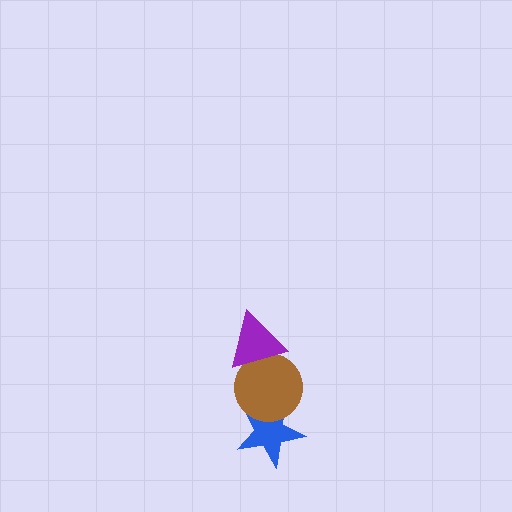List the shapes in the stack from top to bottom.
From top to bottom: the purple triangle, the brown circle, the blue star.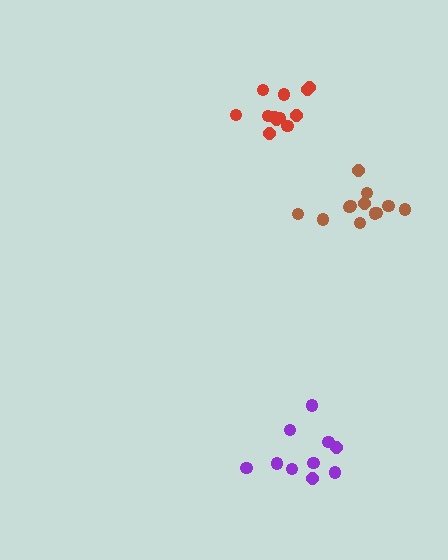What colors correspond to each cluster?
The clusters are colored: red, brown, purple.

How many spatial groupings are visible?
There are 3 spatial groupings.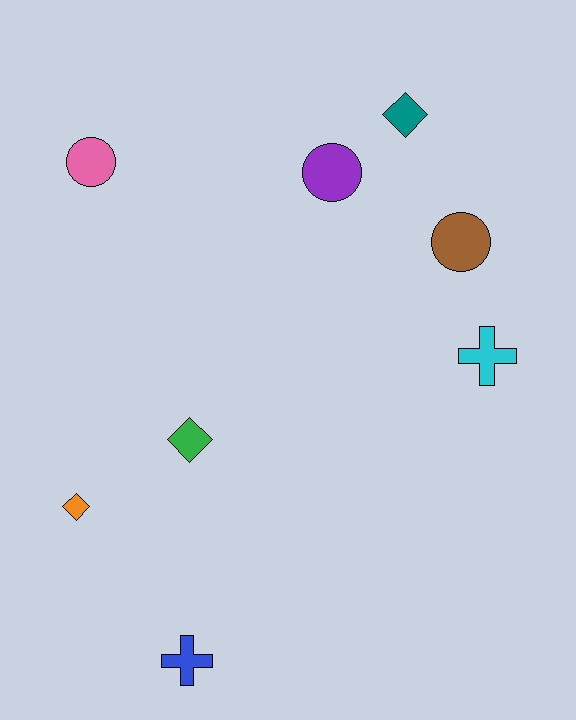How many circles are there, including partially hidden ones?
There are 3 circles.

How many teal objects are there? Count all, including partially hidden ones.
There is 1 teal object.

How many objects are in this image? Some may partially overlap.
There are 8 objects.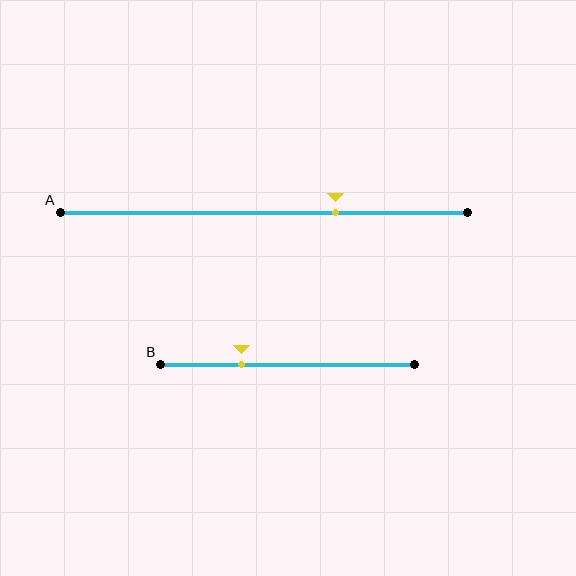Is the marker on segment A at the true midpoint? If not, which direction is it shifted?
No, the marker on segment A is shifted to the right by about 18% of the segment length.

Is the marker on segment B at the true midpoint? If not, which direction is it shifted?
No, the marker on segment B is shifted to the left by about 18% of the segment length.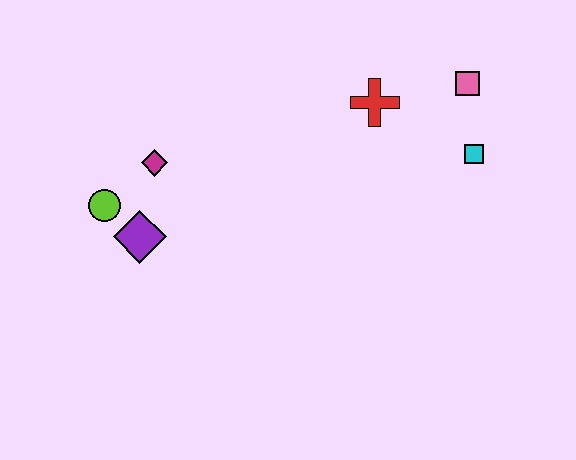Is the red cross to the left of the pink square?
Yes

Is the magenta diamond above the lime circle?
Yes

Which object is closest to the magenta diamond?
The lime circle is closest to the magenta diamond.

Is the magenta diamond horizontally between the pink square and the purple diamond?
Yes